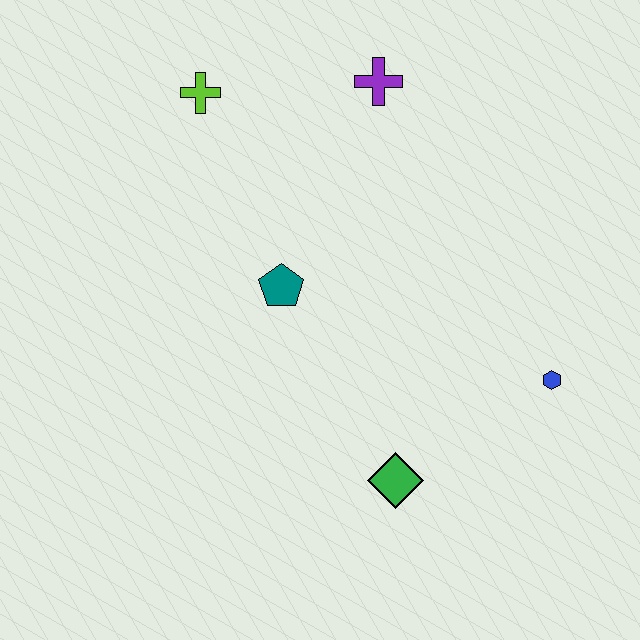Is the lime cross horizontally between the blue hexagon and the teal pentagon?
No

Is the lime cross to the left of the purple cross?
Yes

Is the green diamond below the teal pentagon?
Yes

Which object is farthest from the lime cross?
The blue hexagon is farthest from the lime cross.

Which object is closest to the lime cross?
The purple cross is closest to the lime cross.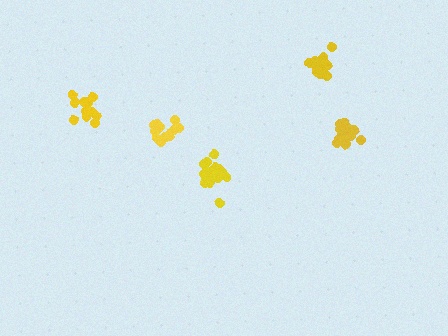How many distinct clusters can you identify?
There are 5 distinct clusters.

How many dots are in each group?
Group 1: 14 dots, Group 2: 18 dots, Group 3: 13 dots, Group 4: 14 dots, Group 5: 16 dots (75 total).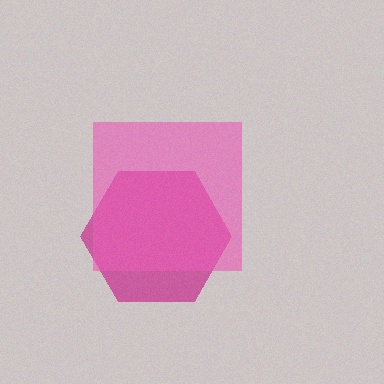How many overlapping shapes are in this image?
There are 2 overlapping shapes in the image.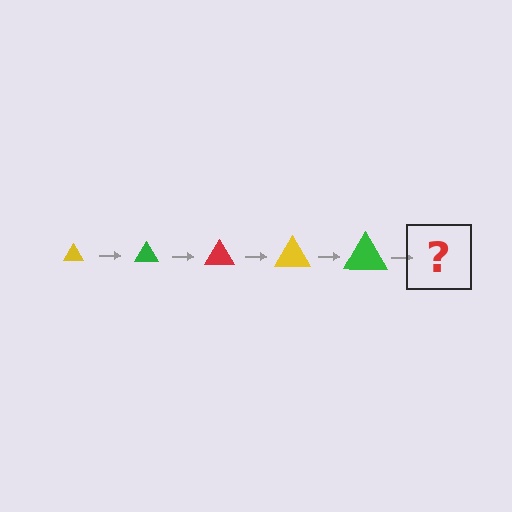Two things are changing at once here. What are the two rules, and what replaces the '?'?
The two rules are that the triangle grows larger each step and the color cycles through yellow, green, and red. The '?' should be a red triangle, larger than the previous one.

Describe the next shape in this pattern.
It should be a red triangle, larger than the previous one.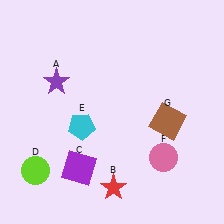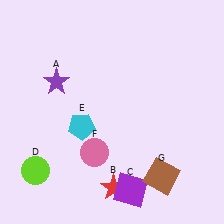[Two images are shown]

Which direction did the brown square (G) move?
The brown square (G) moved down.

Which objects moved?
The objects that moved are: the purple square (C), the pink circle (F), the brown square (G).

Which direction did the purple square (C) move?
The purple square (C) moved right.